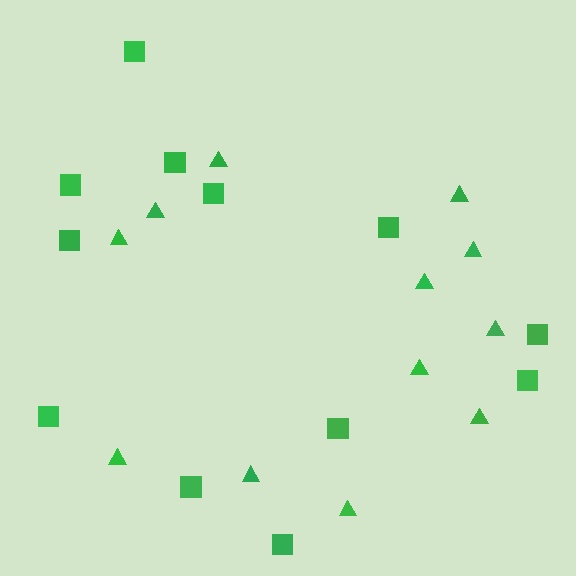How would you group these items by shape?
There are 2 groups: one group of squares (12) and one group of triangles (12).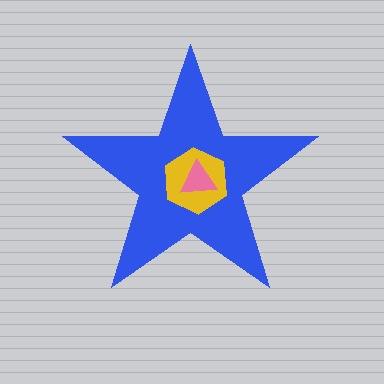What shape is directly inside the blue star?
The yellow hexagon.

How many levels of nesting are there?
3.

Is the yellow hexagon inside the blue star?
Yes.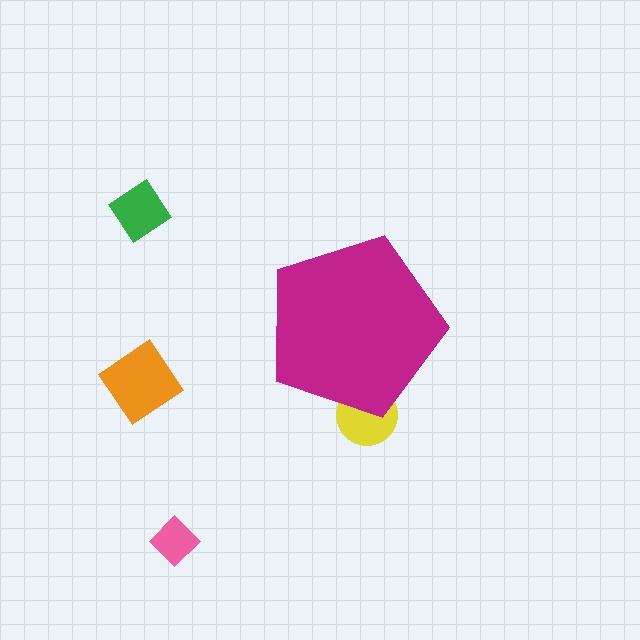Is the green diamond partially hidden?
No, the green diamond is fully visible.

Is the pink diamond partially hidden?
No, the pink diamond is fully visible.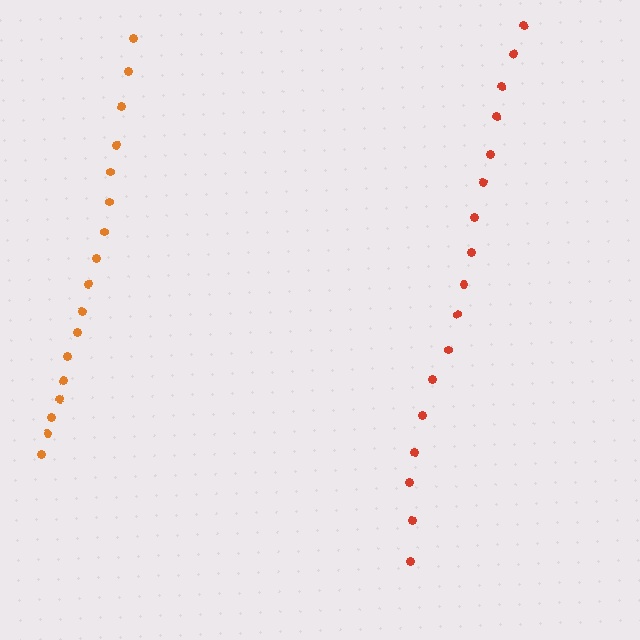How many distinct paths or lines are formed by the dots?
There are 2 distinct paths.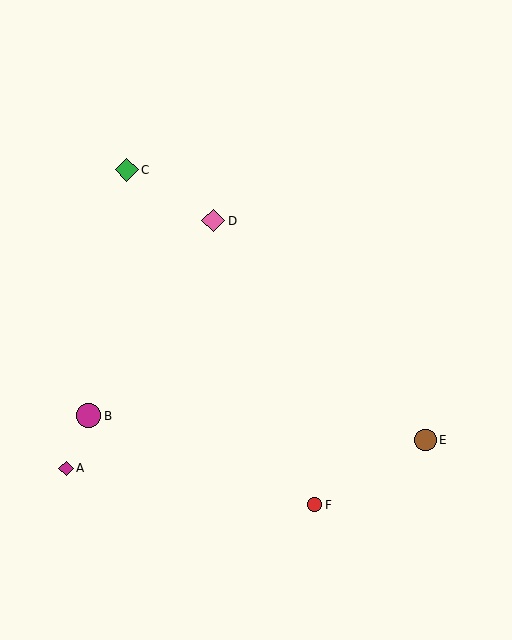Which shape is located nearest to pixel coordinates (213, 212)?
The pink diamond (labeled D) at (213, 221) is nearest to that location.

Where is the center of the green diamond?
The center of the green diamond is at (127, 170).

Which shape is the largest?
The magenta circle (labeled B) is the largest.